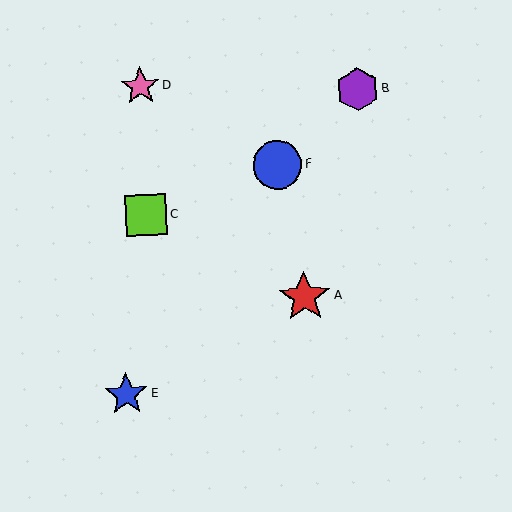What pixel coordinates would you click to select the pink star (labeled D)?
Click at (140, 86) to select the pink star D.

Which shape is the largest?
The red star (labeled A) is the largest.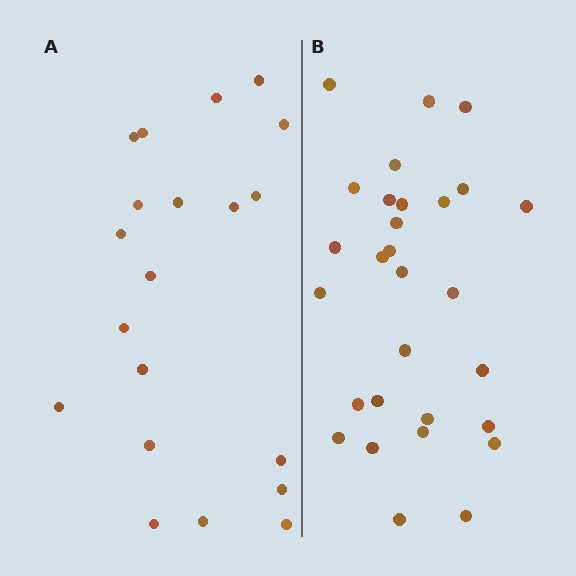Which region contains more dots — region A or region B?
Region B (the right region) has more dots.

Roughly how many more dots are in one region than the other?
Region B has roughly 8 or so more dots than region A.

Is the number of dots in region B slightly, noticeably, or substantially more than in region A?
Region B has substantially more. The ratio is roughly 1.4 to 1.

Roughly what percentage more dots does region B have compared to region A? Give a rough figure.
About 45% more.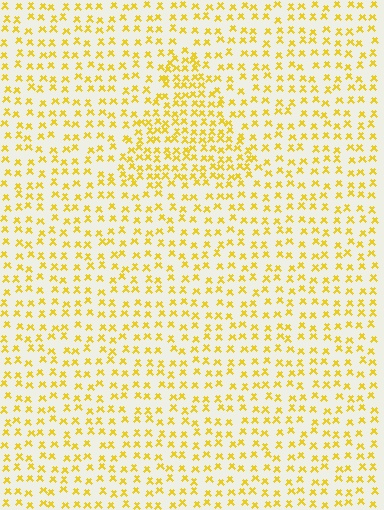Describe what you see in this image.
The image contains small yellow elements arranged at two different densities. A triangle-shaped region is visible where the elements are more densely packed than the surrounding area.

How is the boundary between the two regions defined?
The boundary is defined by a change in element density (approximately 1.7x ratio). All elements are the same color, size, and shape.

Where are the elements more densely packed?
The elements are more densely packed inside the triangle boundary.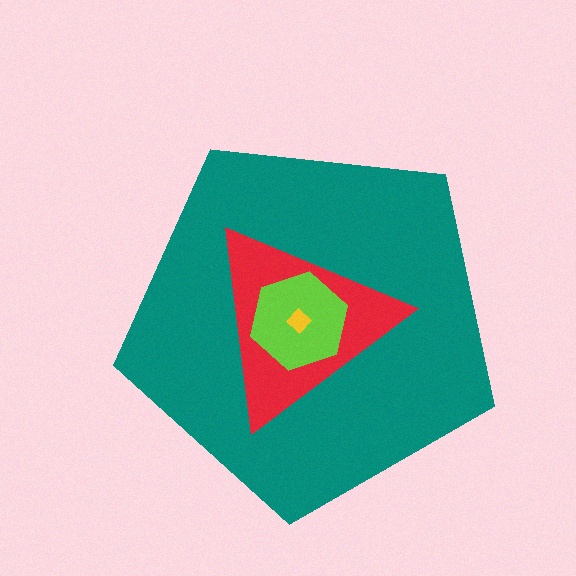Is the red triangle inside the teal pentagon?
Yes.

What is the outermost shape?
The teal pentagon.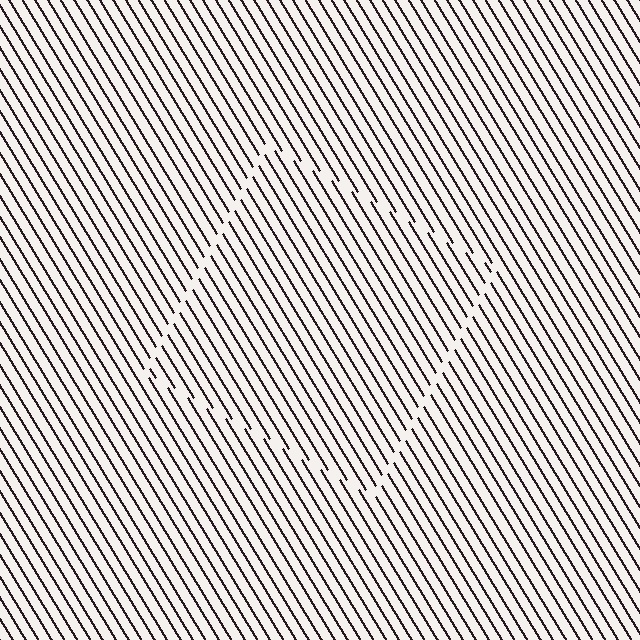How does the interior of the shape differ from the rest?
The interior of the shape contains the same grating, shifted by half a period — the contour is defined by the phase discontinuity where line-ends from the inner and outer gratings abut.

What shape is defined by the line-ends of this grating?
An illusory square. The interior of the shape contains the same grating, shifted by half a period — the contour is defined by the phase discontinuity where line-ends from the inner and outer gratings abut.